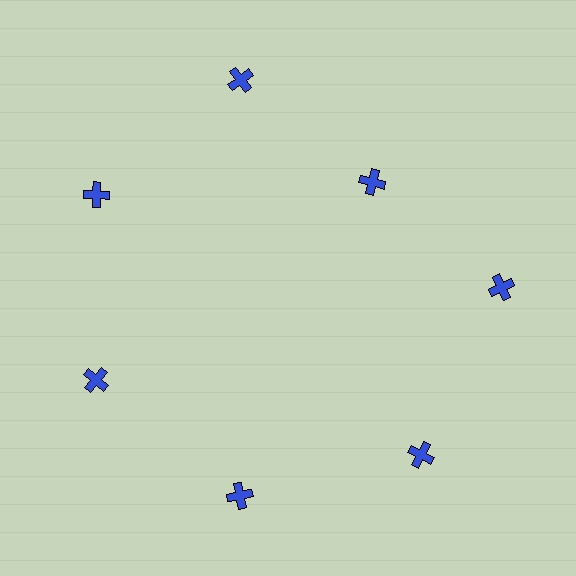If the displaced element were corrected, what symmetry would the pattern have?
It would have 7-fold rotational symmetry — the pattern would map onto itself every 51 degrees.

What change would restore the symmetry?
The symmetry would be restored by moving it outward, back onto the ring so that all 7 crosses sit at equal angles and equal distance from the center.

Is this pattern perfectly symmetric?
No. The 7 blue crosses are arranged in a ring, but one element near the 1 o'clock position is pulled inward toward the center, breaking the 7-fold rotational symmetry.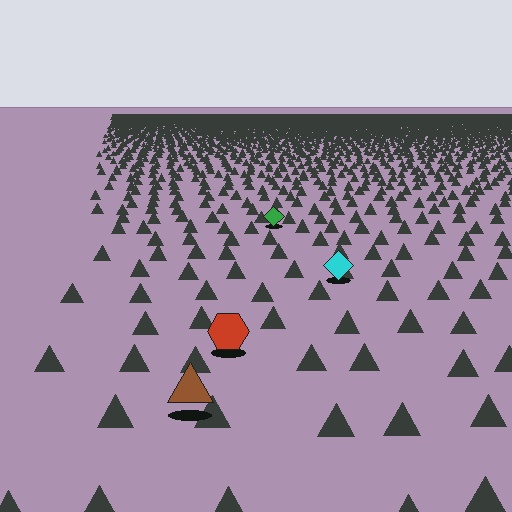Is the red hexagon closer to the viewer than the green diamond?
Yes. The red hexagon is closer — you can tell from the texture gradient: the ground texture is coarser near it.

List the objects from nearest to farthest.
From nearest to farthest: the brown triangle, the red hexagon, the cyan diamond, the green diamond.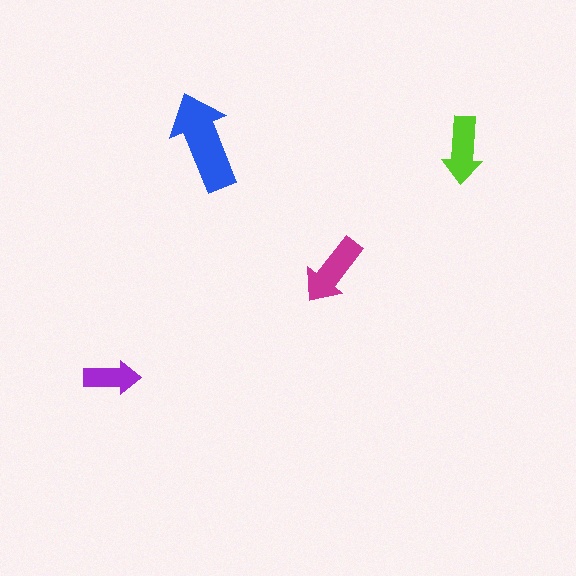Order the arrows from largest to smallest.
the blue one, the magenta one, the lime one, the purple one.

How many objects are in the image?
There are 4 objects in the image.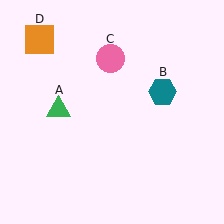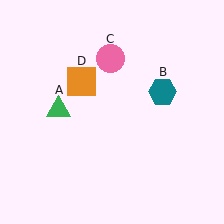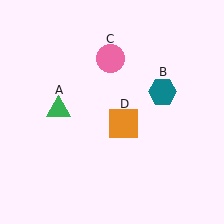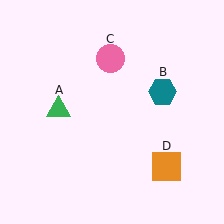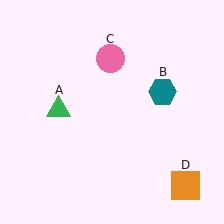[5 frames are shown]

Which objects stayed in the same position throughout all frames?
Green triangle (object A) and teal hexagon (object B) and pink circle (object C) remained stationary.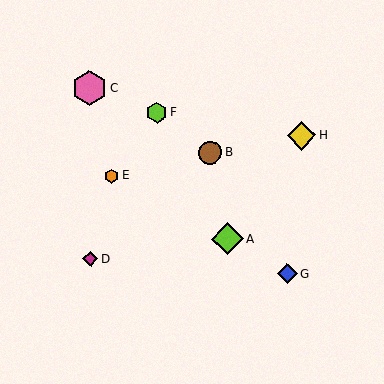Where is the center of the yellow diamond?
The center of the yellow diamond is at (301, 136).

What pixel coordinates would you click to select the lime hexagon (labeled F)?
Click at (157, 113) to select the lime hexagon F.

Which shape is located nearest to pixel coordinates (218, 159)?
The brown circle (labeled B) at (210, 153) is nearest to that location.